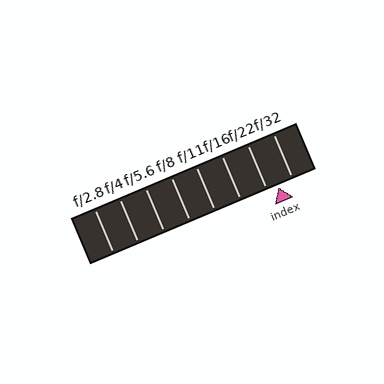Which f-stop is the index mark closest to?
The index mark is closest to f/22.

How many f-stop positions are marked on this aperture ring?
There are 8 f-stop positions marked.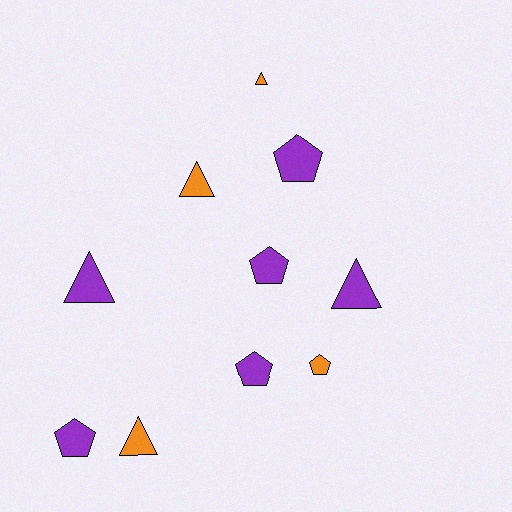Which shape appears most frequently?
Pentagon, with 5 objects.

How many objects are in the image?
There are 10 objects.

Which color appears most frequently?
Purple, with 6 objects.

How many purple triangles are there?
There are 2 purple triangles.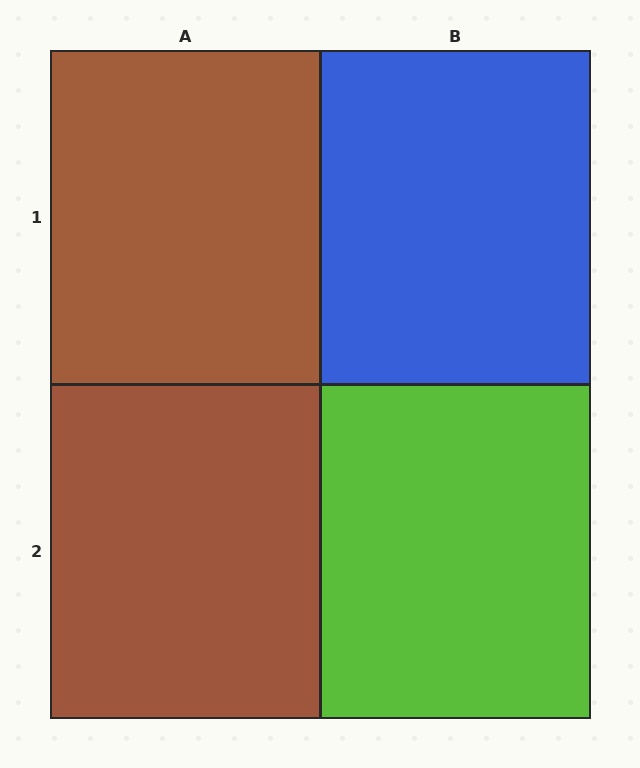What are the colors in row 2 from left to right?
Brown, lime.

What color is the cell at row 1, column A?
Brown.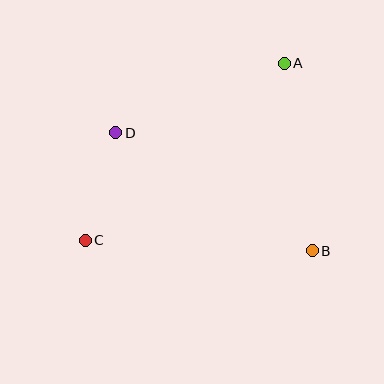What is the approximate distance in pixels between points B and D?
The distance between B and D is approximately 229 pixels.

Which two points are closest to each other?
Points C and D are closest to each other.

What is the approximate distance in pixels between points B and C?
The distance between B and C is approximately 227 pixels.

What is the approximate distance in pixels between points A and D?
The distance between A and D is approximately 182 pixels.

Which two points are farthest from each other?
Points A and C are farthest from each other.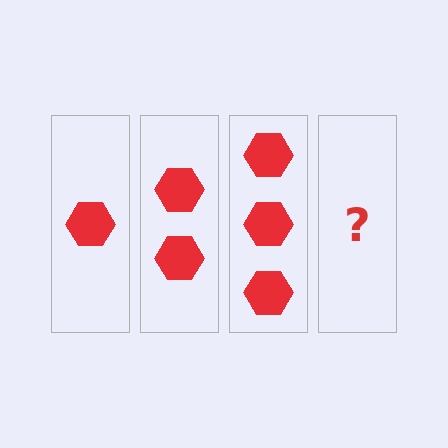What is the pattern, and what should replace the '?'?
The pattern is that each step adds one more hexagon. The '?' should be 4 hexagons.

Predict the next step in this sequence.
The next step is 4 hexagons.